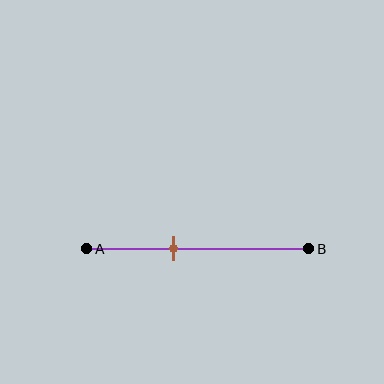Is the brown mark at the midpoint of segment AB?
No, the mark is at about 40% from A, not at the 50% midpoint.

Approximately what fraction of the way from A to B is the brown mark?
The brown mark is approximately 40% of the way from A to B.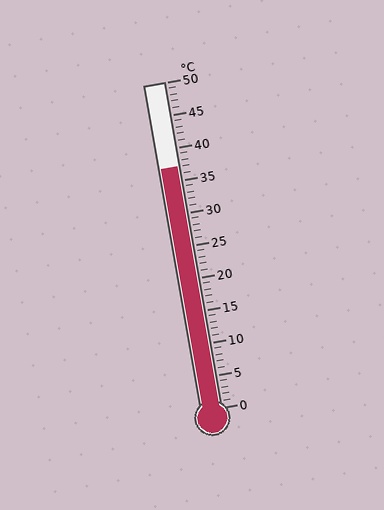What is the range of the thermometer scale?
The thermometer scale ranges from 0°C to 50°C.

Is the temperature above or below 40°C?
The temperature is below 40°C.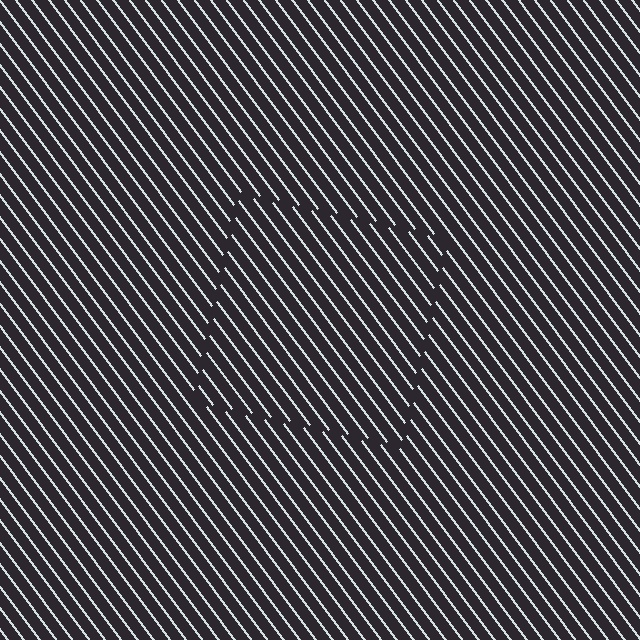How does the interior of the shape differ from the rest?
The interior of the shape contains the same grating, shifted by half a period — the contour is defined by the phase discontinuity where line-ends from the inner and outer gratings abut.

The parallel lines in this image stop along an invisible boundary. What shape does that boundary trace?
An illusory square. The interior of the shape contains the same grating, shifted by half a period — the contour is defined by the phase discontinuity where line-ends from the inner and outer gratings abut.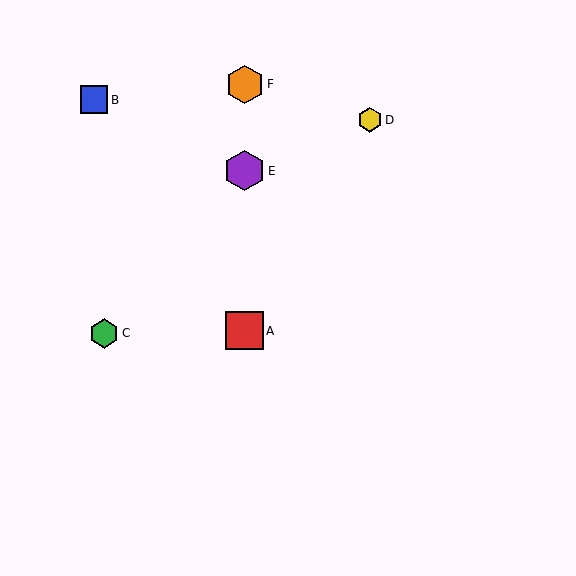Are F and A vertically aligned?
Yes, both are at x≈245.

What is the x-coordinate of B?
Object B is at x≈94.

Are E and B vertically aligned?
No, E is at x≈245 and B is at x≈94.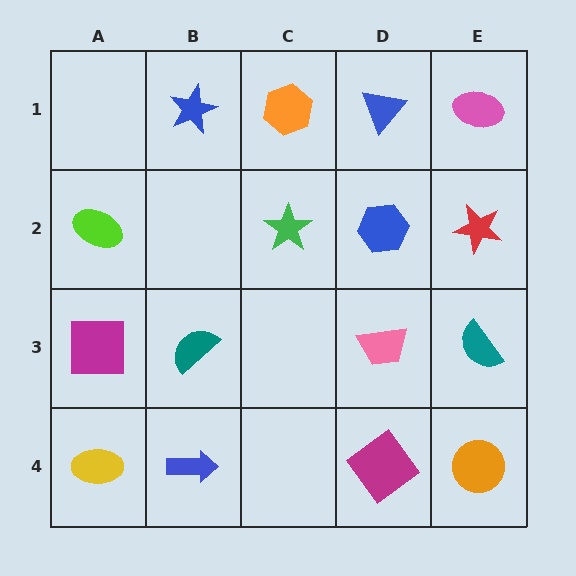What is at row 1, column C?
An orange hexagon.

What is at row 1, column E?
A pink ellipse.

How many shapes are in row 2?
4 shapes.